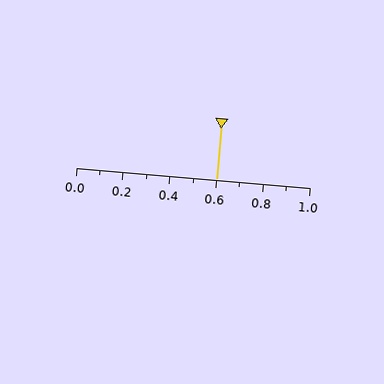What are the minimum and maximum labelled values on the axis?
The axis runs from 0.0 to 1.0.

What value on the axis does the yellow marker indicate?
The marker indicates approximately 0.6.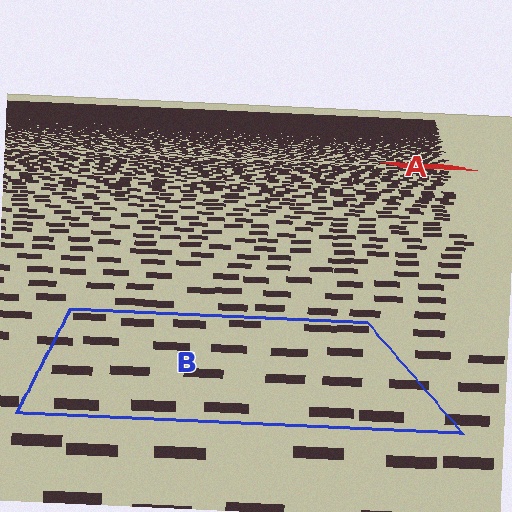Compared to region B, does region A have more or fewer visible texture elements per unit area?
Region A has more texture elements per unit area — they are packed more densely because it is farther away.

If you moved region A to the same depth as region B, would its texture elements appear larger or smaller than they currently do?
They would appear larger. At a closer depth, the same texture elements are projected at a bigger on-screen size.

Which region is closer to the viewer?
Region B is closer. The texture elements there are larger and more spread out.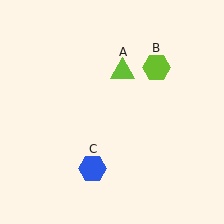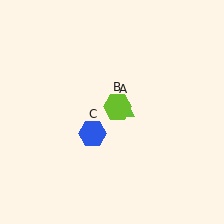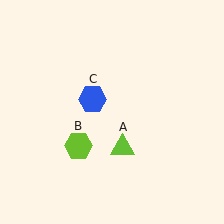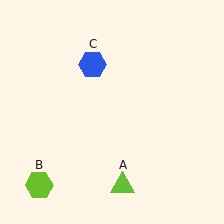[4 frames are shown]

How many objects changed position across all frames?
3 objects changed position: lime triangle (object A), lime hexagon (object B), blue hexagon (object C).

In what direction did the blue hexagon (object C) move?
The blue hexagon (object C) moved up.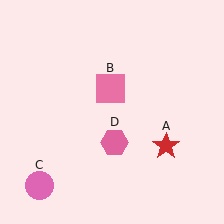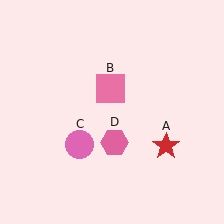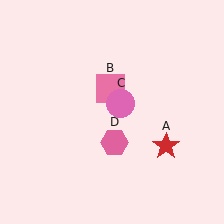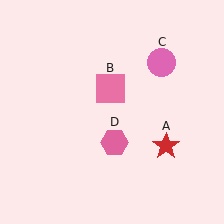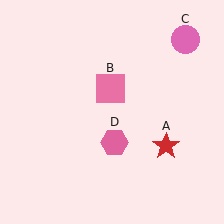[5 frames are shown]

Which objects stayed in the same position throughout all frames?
Red star (object A) and pink square (object B) and pink hexagon (object D) remained stationary.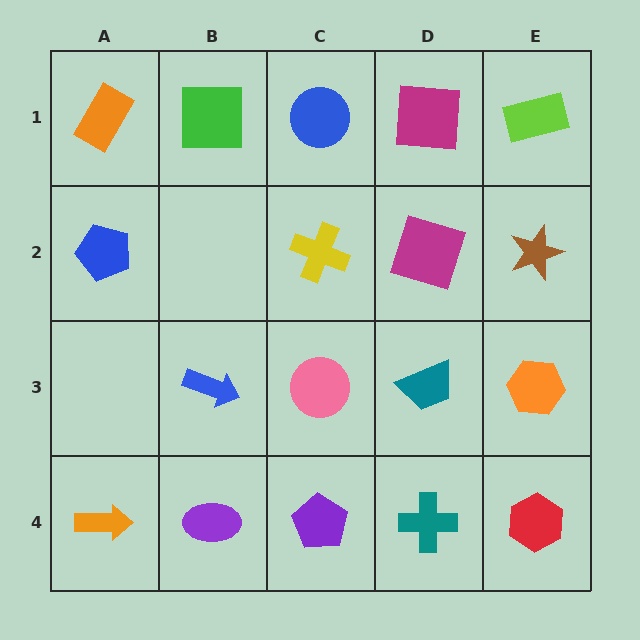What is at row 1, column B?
A green square.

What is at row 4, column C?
A purple pentagon.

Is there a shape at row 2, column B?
No, that cell is empty.